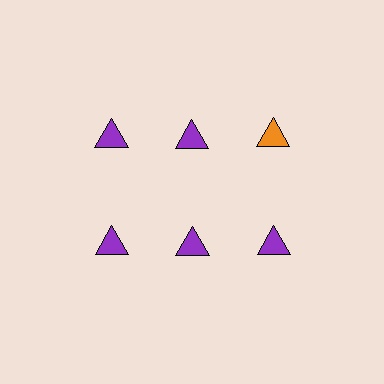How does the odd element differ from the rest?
It has a different color: orange instead of purple.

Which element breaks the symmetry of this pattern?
The orange triangle in the top row, center column breaks the symmetry. All other shapes are purple triangles.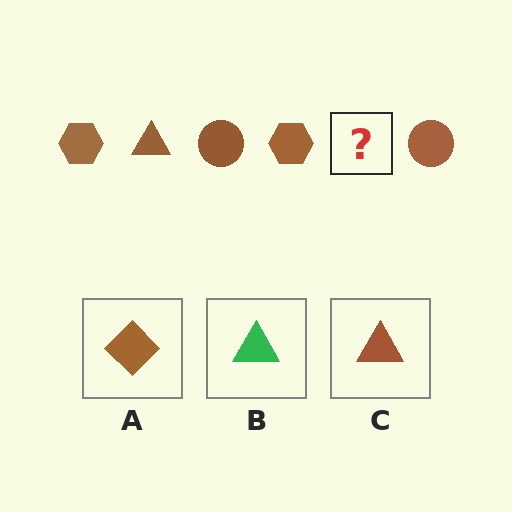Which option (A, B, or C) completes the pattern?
C.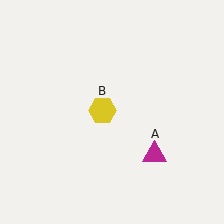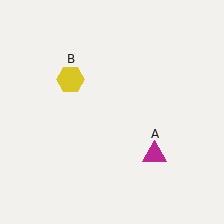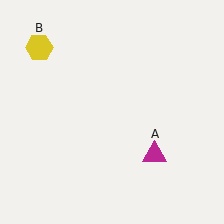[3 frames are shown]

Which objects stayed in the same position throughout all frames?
Magenta triangle (object A) remained stationary.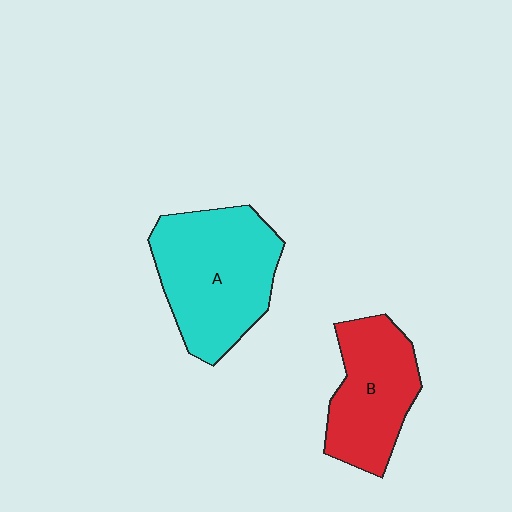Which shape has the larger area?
Shape A (cyan).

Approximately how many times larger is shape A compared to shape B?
Approximately 1.3 times.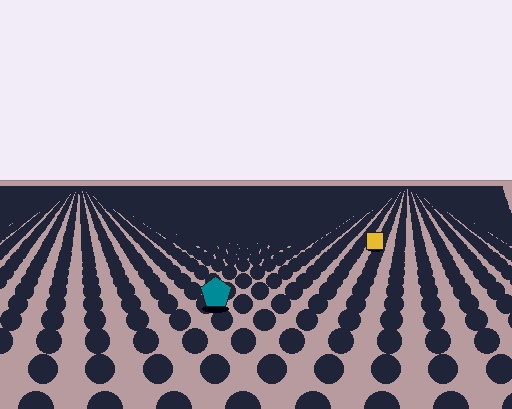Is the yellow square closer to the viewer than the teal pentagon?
No. The teal pentagon is closer — you can tell from the texture gradient: the ground texture is coarser near it.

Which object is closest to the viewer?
The teal pentagon is closest. The texture marks near it are larger and more spread out.